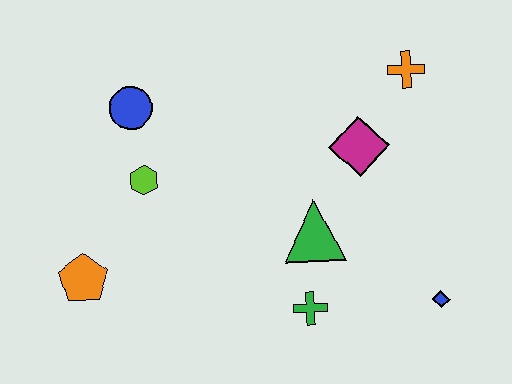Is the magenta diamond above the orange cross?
No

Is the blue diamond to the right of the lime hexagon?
Yes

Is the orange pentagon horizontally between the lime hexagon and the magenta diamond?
No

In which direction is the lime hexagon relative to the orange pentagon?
The lime hexagon is above the orange pentagon.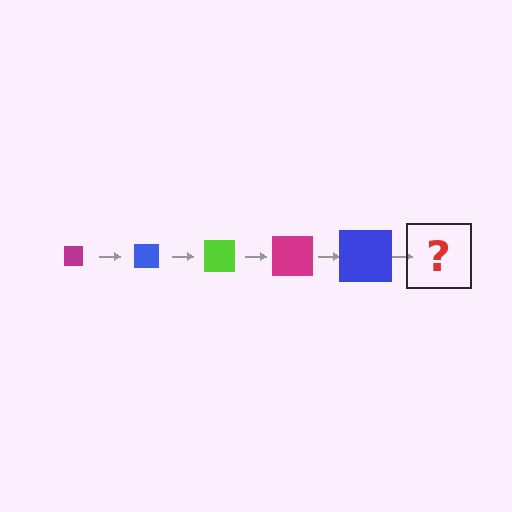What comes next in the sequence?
The next element should be a lime square, larger than the previous one.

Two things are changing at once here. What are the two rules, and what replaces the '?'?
The two rules are that the square grows larger each step and the color cycles through magenta, blue, and lime. The '?' should be a lime square, larger than the previous one.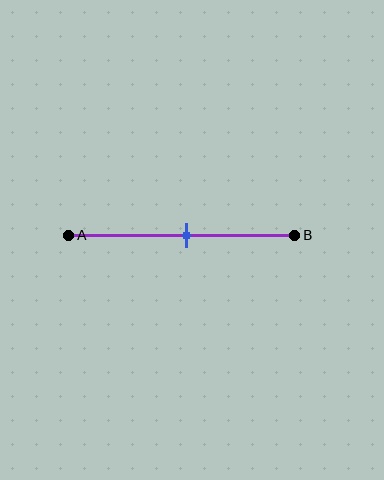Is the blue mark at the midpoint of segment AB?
Yes, the mark is approximately at the midpoint.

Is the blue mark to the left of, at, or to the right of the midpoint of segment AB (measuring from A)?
The blue mark is approximately at the midpoint of segment AB.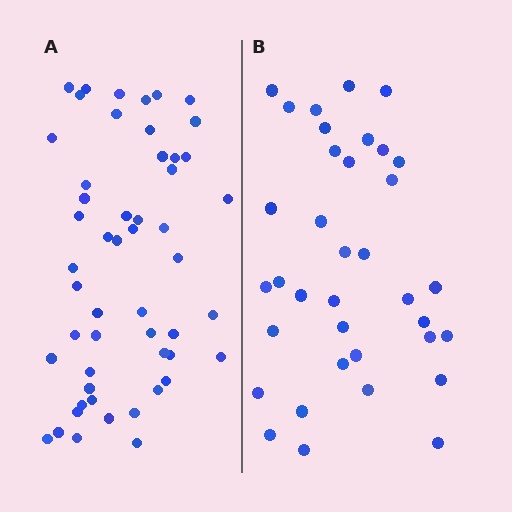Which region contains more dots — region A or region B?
Region A (the left region) has more dots.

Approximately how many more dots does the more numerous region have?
Region A has approximately 15 more dots than region B.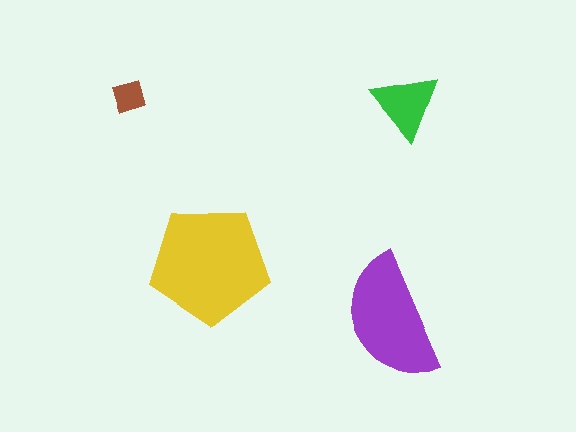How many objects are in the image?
There are 4 objects in the image.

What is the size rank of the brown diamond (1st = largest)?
4th.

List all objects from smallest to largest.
The brown diamond, the green triangle, the purple semicircle, the yellow pentagon.